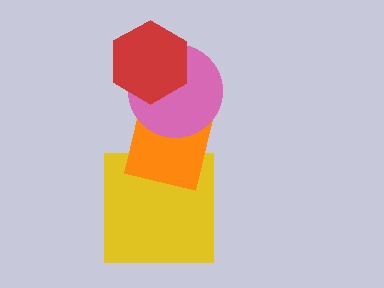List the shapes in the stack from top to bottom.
From top to bottom: the red hexagon, the pink circle, the orange square, the yellow square.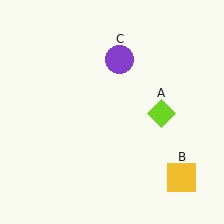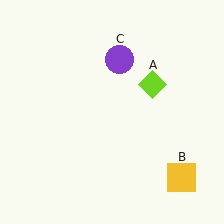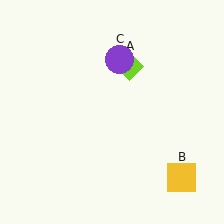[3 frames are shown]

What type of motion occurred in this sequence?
The lime diamond (object A) rotated counterclockwise around the center of the scene.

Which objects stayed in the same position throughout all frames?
Yellow square (object B) and purple circle (object C) remained stationary.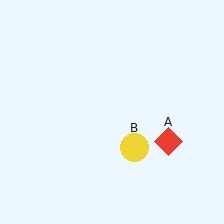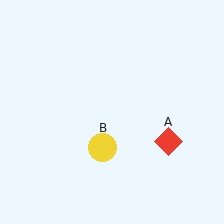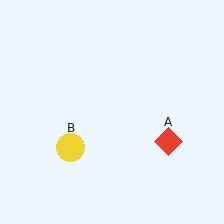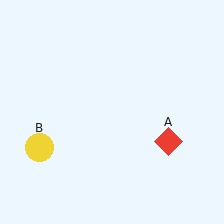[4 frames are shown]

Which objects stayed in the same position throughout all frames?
Red diamond (object A) remained stationary.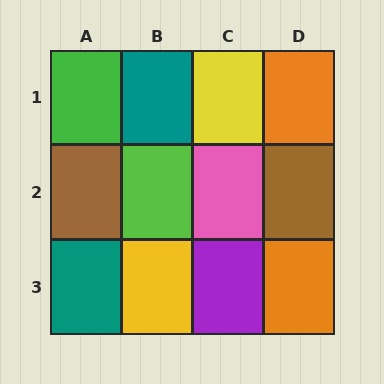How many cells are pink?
1 cell is pink.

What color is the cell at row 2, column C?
Pink.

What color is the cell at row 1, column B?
Teal.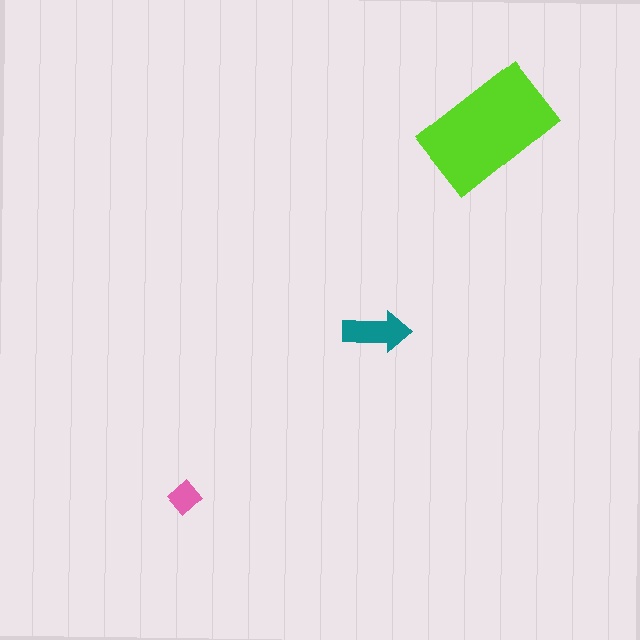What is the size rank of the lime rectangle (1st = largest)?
1st.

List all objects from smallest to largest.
The pink diamond, the teal arrow, the lime rectangle.